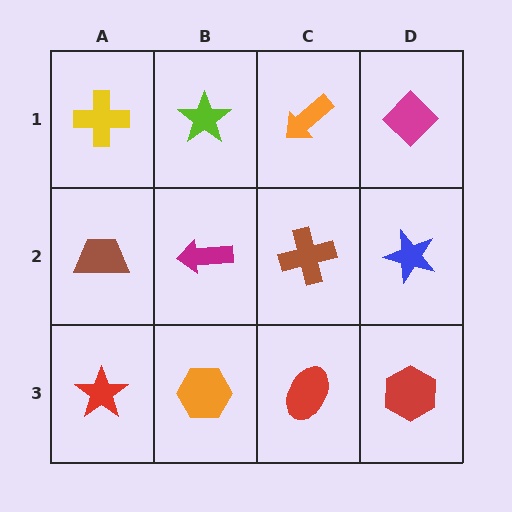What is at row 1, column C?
An orange arrow.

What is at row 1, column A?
A yellow cross.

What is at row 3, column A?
A red star.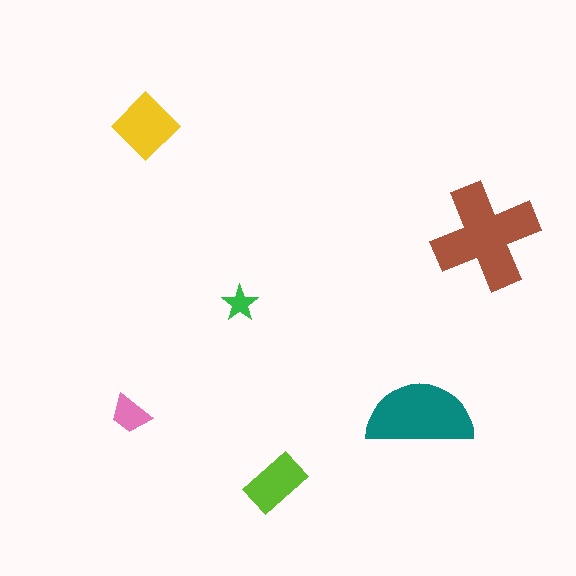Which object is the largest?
The brown cross.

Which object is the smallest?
The green star.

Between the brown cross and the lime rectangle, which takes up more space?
The brown cross.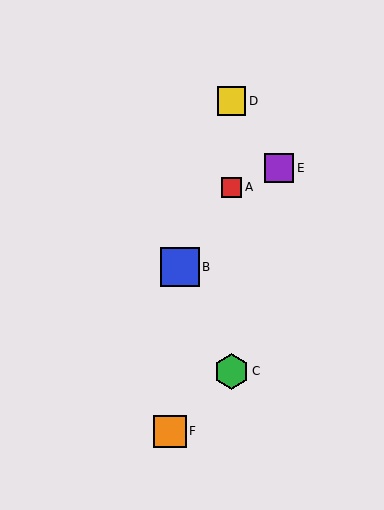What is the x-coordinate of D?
Object D is at x≈231.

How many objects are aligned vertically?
3 objects (A, C, D) are aligned vertically.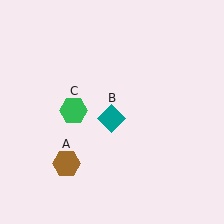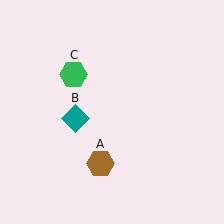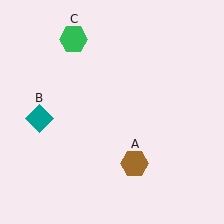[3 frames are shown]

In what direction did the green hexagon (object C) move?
The green hexagon (object C) moved up.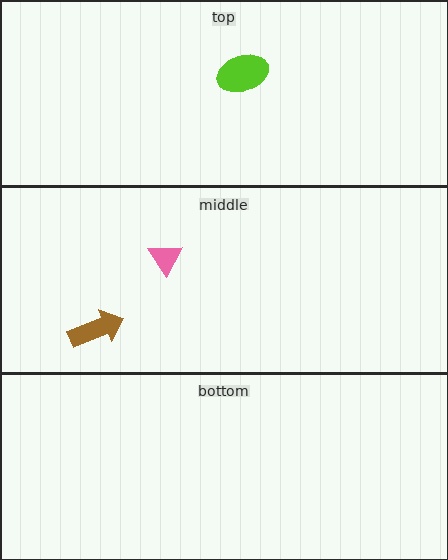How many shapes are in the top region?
1.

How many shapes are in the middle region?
2.